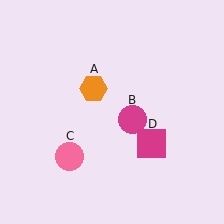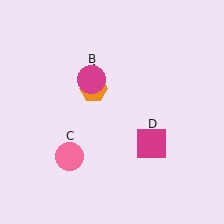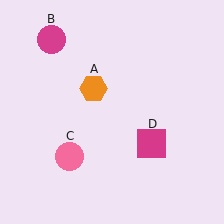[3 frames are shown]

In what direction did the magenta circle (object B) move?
The magenta circle (object B) moved up and to the left.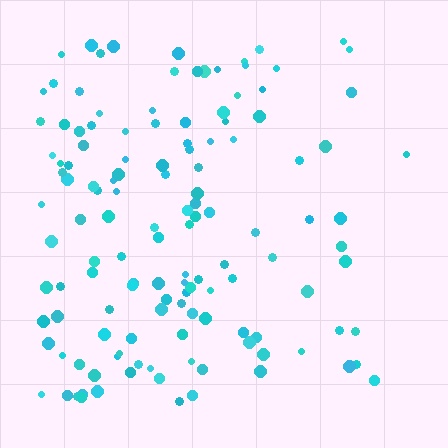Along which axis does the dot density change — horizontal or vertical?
Horizontal.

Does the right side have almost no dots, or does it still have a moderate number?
Still a moderate number, just noticeably fewer than the left.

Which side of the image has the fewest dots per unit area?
The right.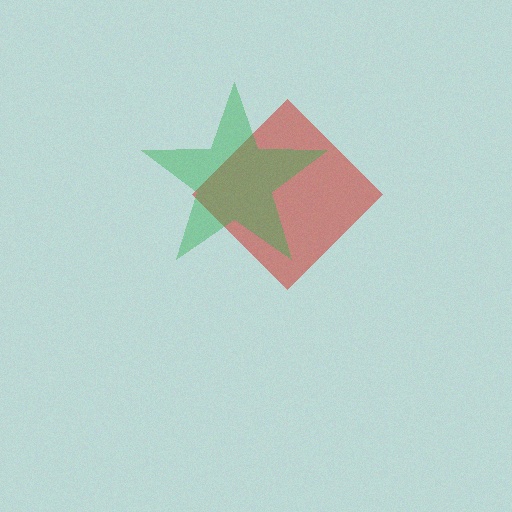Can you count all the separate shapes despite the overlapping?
Yes, there are 2 separate shapes.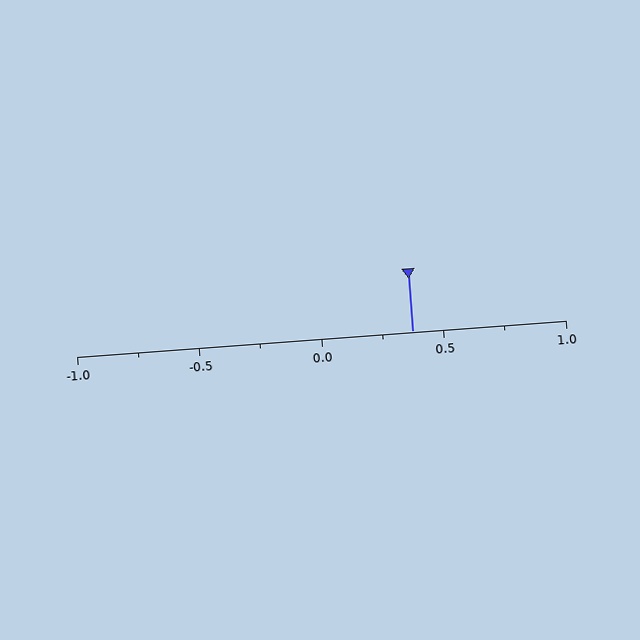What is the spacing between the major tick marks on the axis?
The major ticks are spaced 0.5 apart.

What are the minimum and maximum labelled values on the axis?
The axis runs from -1.0 to 1.0.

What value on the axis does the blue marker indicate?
The marker indicates approximately 0.38.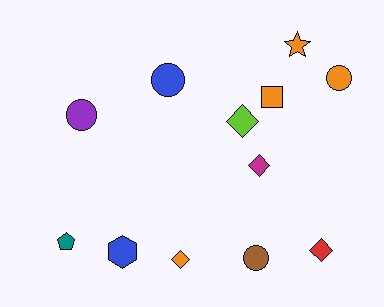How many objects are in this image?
There are 12 objects.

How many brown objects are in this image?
There is 1 brown object.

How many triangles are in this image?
There are no triangles.